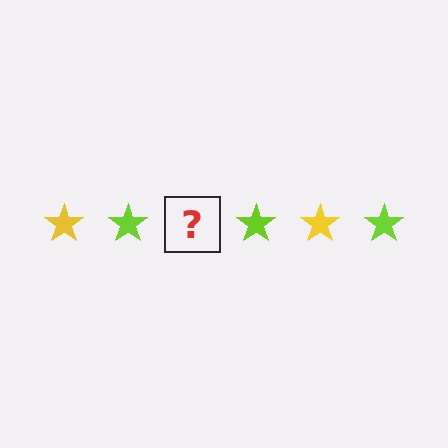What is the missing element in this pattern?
The missing element is a yellow star.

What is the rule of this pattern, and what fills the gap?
The rule is that the pattern cycles through yellow, lime stars. The gap should be filled with a yellow star.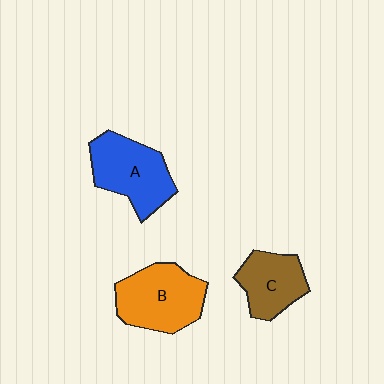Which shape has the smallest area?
Shape C (brown).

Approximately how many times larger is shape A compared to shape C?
Approximately 1.3 times.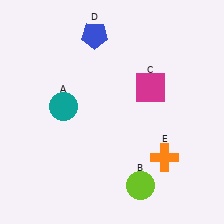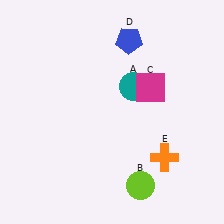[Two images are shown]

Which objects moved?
The objects that moved are: the teal circle (A), the blue pentagon (D).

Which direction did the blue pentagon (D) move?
The blue pentagon (D) moved right.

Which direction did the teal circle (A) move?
The teal circle (A) moved right.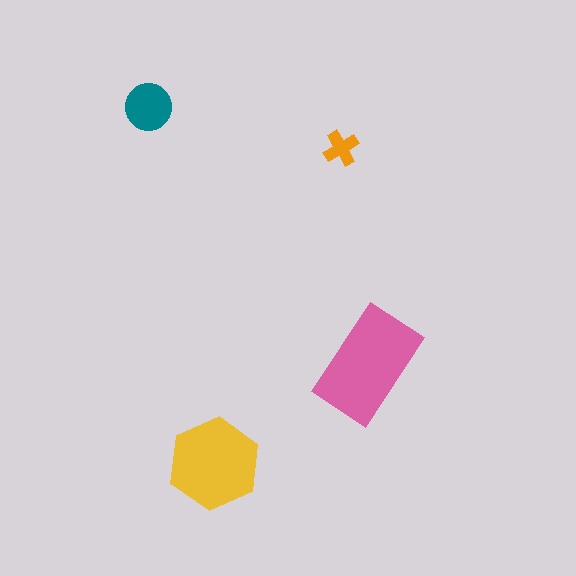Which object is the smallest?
The orange cross.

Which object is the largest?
The pink rectangle.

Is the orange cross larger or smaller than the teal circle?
Smaller.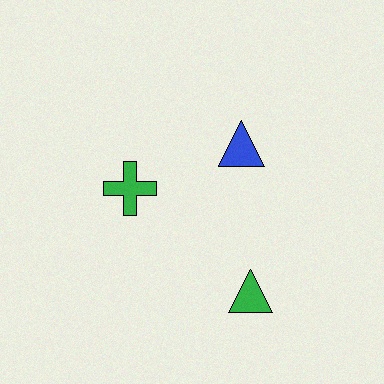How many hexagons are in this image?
There are no hexagons.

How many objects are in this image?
There are 3 objects.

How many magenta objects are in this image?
There are no magenta objects.